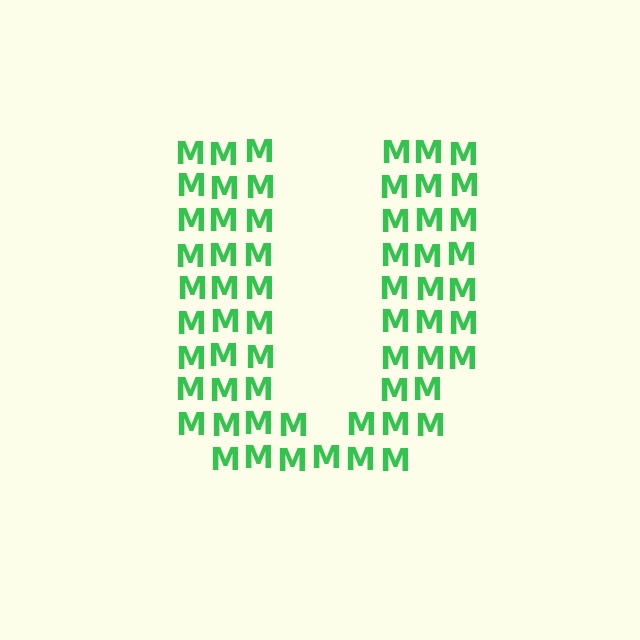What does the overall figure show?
The overall figure shows the letter U.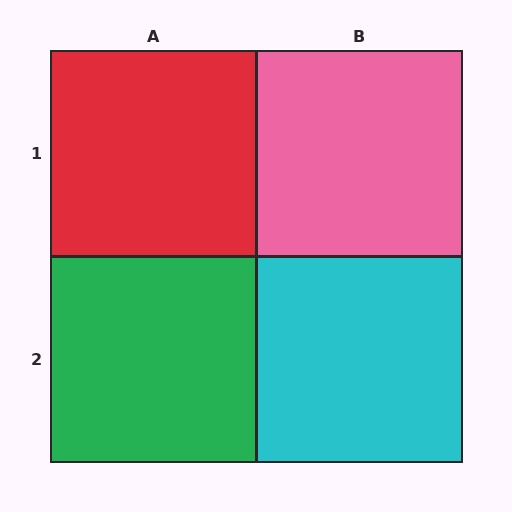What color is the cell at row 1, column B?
Pink.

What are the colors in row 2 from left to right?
Green, cyan.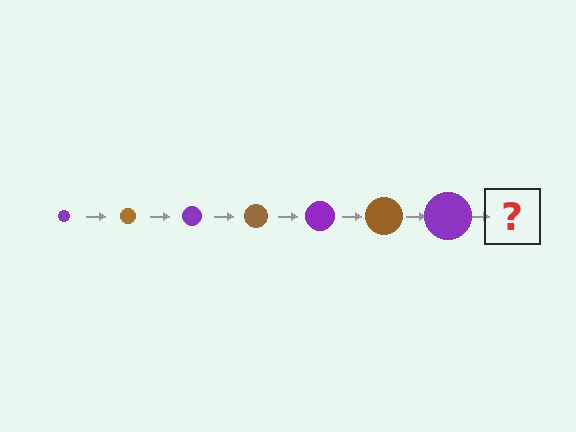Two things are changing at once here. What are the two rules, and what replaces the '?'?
The two rules are that the circle grows larger each step and the color cycles through purple and brown. The '?' should be a brown circle, larger than the previous one.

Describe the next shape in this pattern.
It should be a brown circle, larger than the previous one.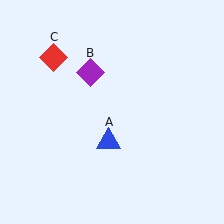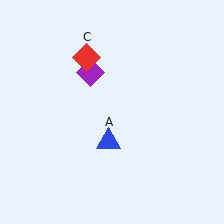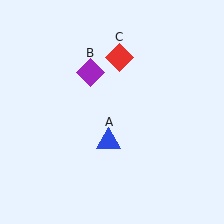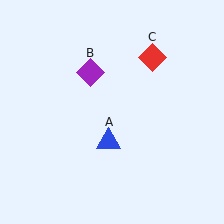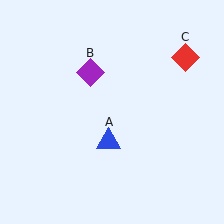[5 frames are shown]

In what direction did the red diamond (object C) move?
The red diamond (object C) moved right.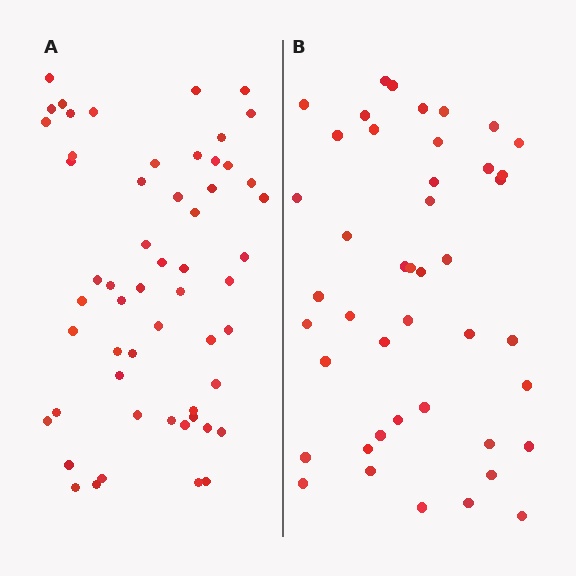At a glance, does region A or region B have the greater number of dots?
Region A (the left region) has more dots.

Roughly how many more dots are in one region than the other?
Region A has roughly 12 or so more dots than region B.